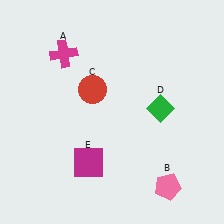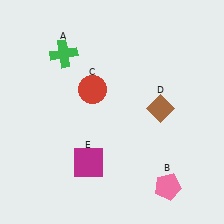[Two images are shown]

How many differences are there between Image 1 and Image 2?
There are 2 differences between the two images.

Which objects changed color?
A changed from magenta to green. D changed from green to brown.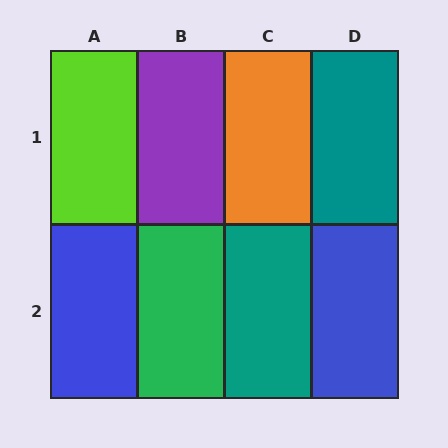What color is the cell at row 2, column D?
Blue.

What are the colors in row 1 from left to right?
Lime, purple, orange, teal.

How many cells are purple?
1 cell is purple.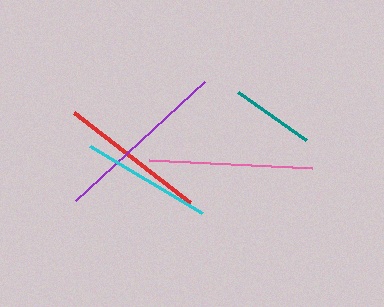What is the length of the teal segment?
The teal segment is approximately 83 pixels long.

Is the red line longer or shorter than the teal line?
The red line is longer than the teal line.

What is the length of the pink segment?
The pink segment is approximately 163 pixels long.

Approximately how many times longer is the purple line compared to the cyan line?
The purple line is approximately 1.4 times the length of the cyan line.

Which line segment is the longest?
The purple line is the longest at approximately 176 pixels.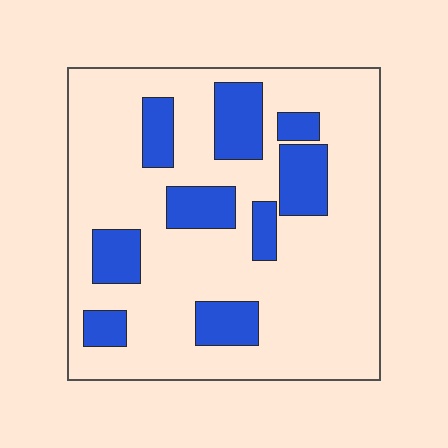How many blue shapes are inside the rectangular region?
9.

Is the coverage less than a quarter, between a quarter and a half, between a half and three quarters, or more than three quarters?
Less than a quarter.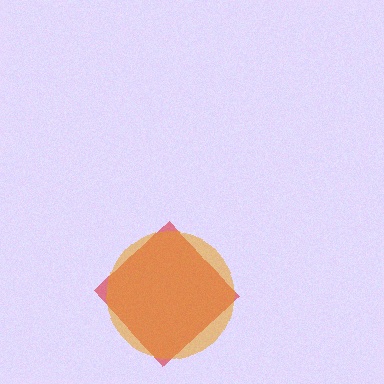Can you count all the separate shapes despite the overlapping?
Yes, there are 2 separate shapes.